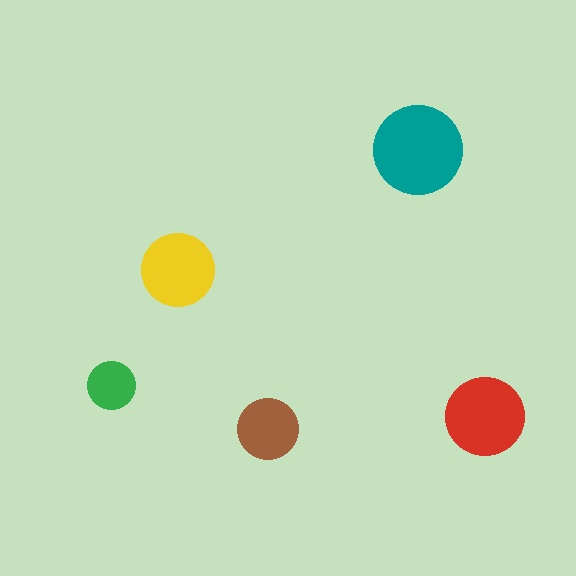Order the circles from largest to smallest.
the teal one, the red one, the yellow one, the brown one, the green one.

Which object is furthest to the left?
The green circle is leftmost.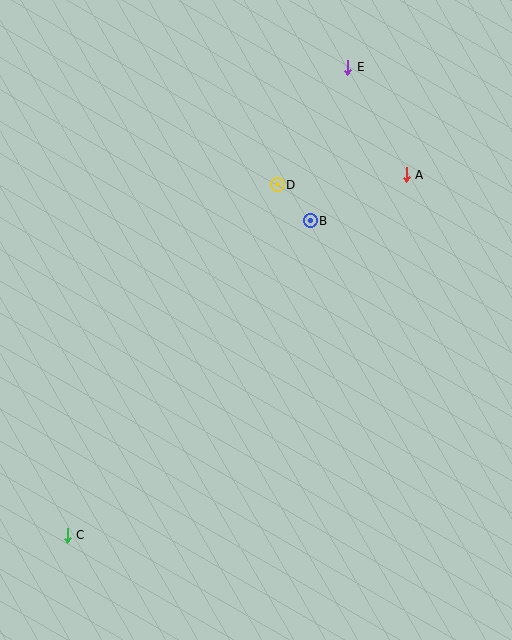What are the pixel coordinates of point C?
Point C is at (67, 535).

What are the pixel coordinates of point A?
Point A is at (406, 175).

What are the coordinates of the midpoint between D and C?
The midpoint between D and C is at (172, 360).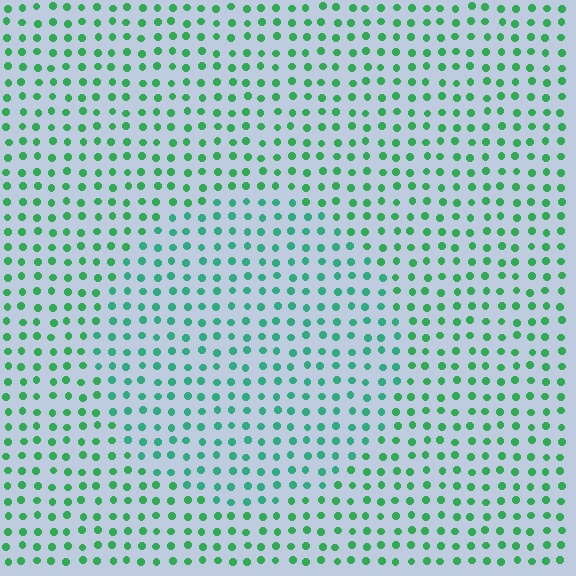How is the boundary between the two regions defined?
The boundary is defined purely by a slight shift in hue (about 21 degrees). Spacing, size, and orientation are identical on both sides.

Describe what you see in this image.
The image is filled with small green elements in a uniform arrangement. A circle-shaped region is visible where the elements are tinted to a slightly different hue, forming a subtle color boundary.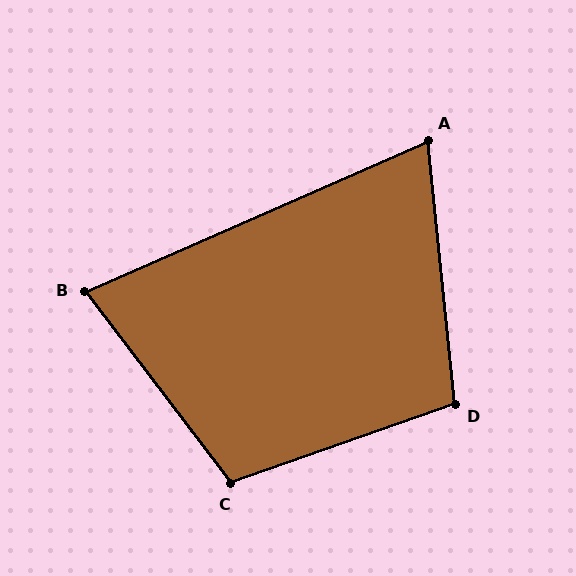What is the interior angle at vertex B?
Approximately 76 degrees (acute).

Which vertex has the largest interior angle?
C, at approximately 108 degrees.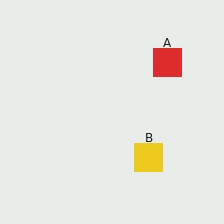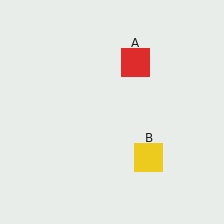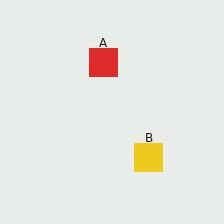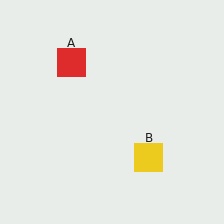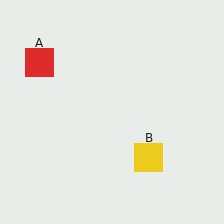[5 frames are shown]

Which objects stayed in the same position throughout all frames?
Yellow square (object B) remained stationary.